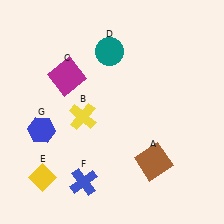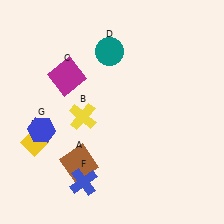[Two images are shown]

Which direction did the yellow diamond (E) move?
The yellow diamond (E) moved up.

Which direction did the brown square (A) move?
The brown square (A) moved left.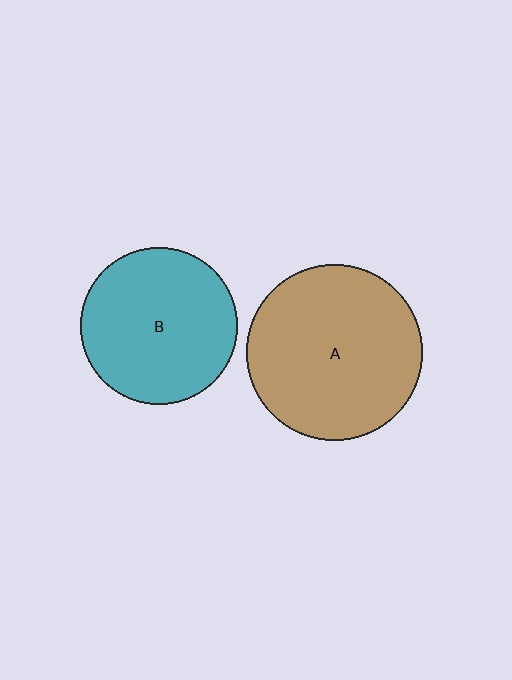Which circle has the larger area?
Circle A (brown).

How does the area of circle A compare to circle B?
Approximately 1.3 times.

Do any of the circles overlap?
No, none of the circles overlap.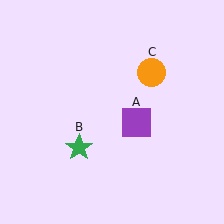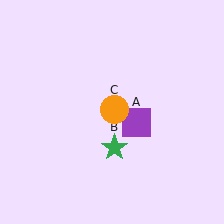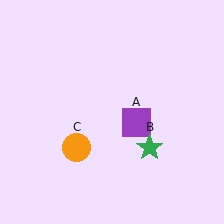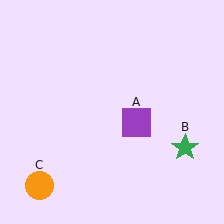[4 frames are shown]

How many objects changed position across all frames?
2 objects changed position: green star (object B), orange circle (object C).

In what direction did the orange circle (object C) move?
The orange circle (object C) moved down and to the left.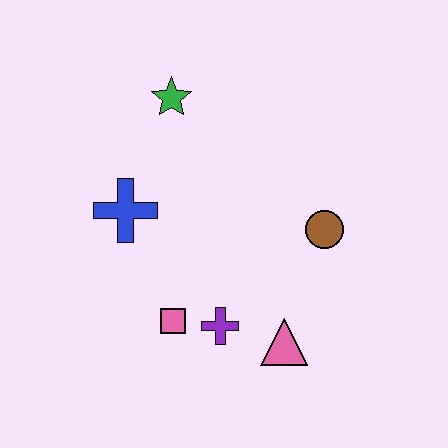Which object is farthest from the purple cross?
The green star is farthest from the purple cross.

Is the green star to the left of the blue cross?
No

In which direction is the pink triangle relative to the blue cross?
The pink triangle is to the right of the blue cross.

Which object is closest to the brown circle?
The pink triangle is closest to the brown circle.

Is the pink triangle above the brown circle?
No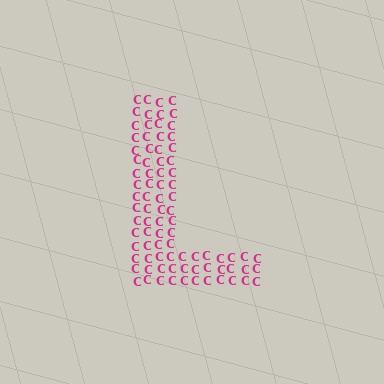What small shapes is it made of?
It is made of small letter C's.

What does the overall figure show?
The overall figure shows the letter L.